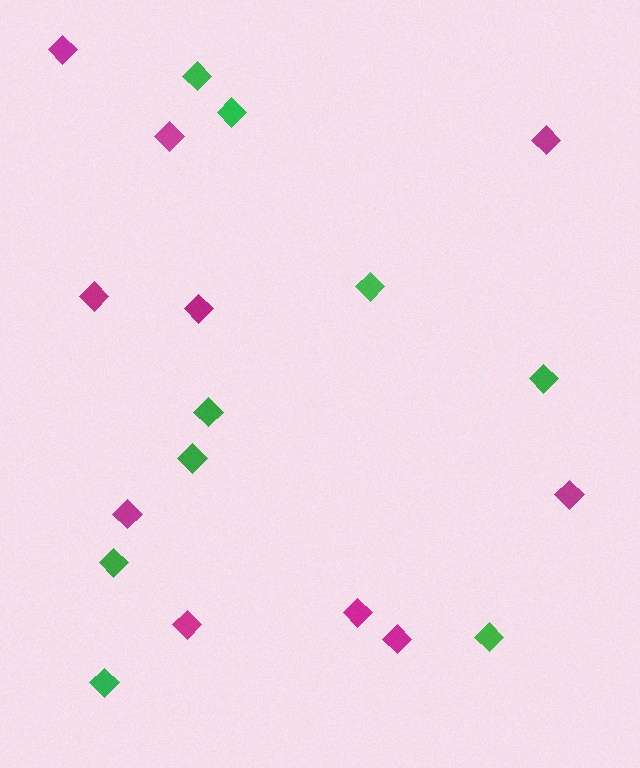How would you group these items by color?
There are 2 groups: one group of green diamonds (9) and one group of magenta diamonds (10).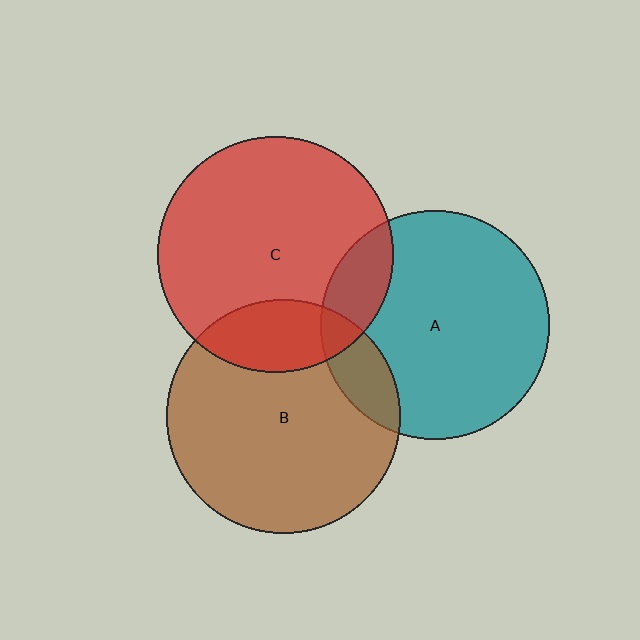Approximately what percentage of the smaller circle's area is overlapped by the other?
Approximately 20%.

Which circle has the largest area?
Circle C (red).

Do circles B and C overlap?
Yes.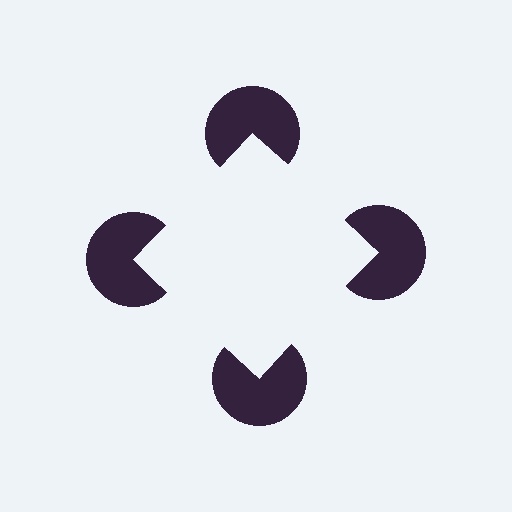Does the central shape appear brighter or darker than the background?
It typically appears slightly brighter than the background, even though no actual brightness change is drawn.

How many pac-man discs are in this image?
There are 4 — one at each vertex of the illusory square.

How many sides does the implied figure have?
4 sides.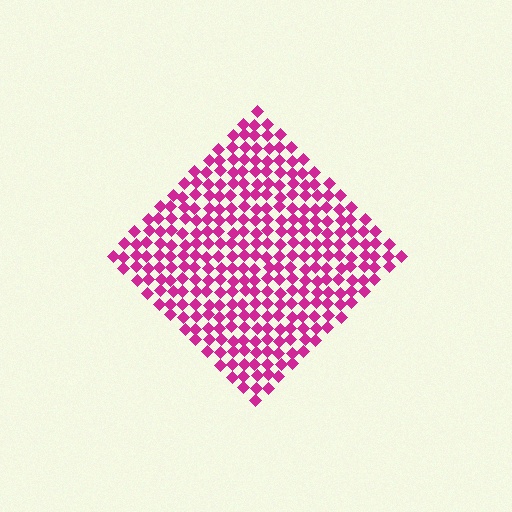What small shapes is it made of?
It is made of small diamonds.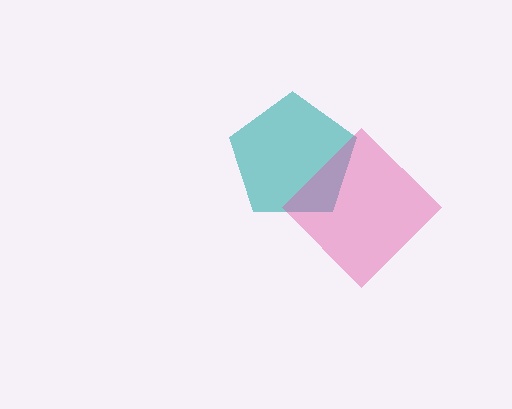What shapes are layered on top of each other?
The layered shapes are: a teal pentagon, a pink diamond.